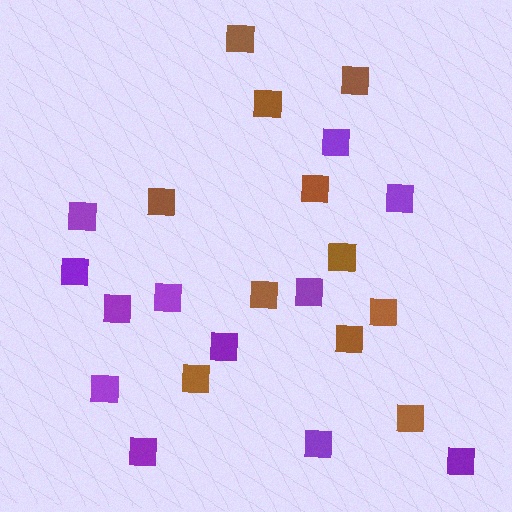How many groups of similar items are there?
There are 2 groups: one group of brown squares (11) and one group of purple squares (12).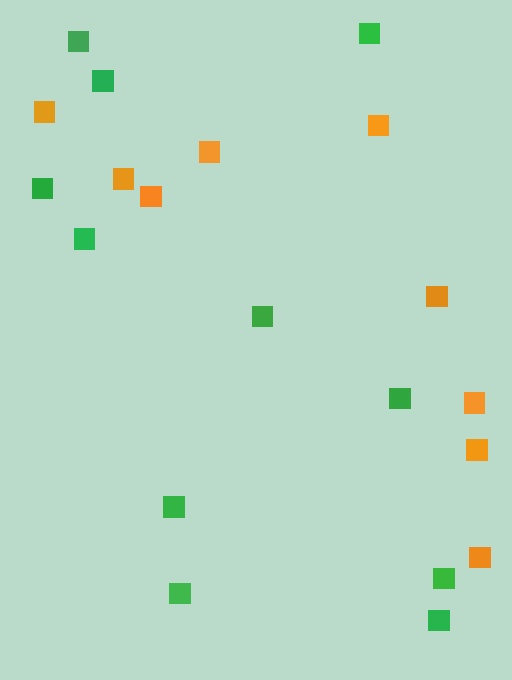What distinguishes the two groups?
There are 2 groups: one group of green squares (11) and one group of orange squares (9).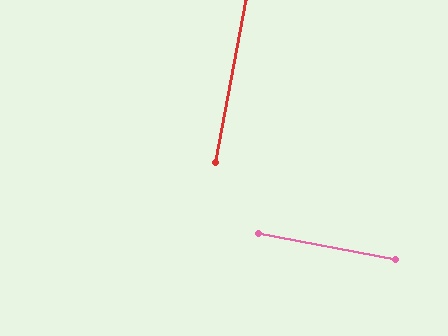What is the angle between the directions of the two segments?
Approximately 90 degrees.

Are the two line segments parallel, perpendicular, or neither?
Perpendicular — they meet at approximately 90°.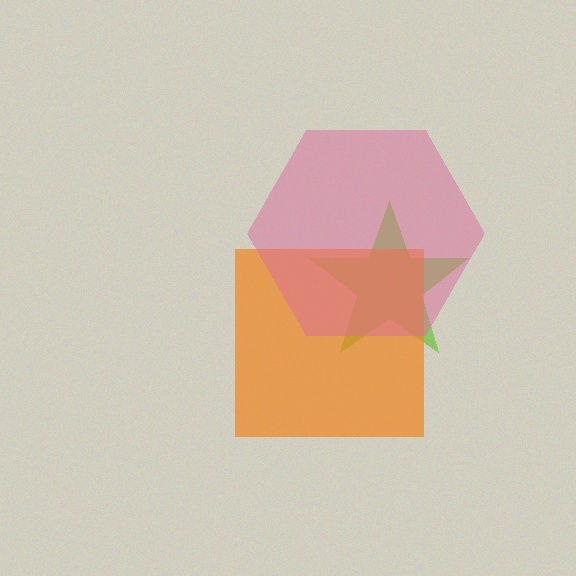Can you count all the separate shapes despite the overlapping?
Yes, there are 3 separate shapes.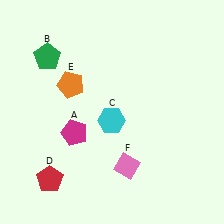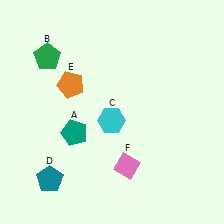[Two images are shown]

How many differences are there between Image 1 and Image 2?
There are 2 differences between the two images.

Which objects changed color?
A changed from magenta to teal. D changed from red to teal.